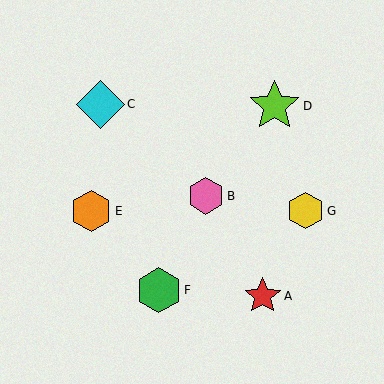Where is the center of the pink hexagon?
The center of the pink hexagon is at (206, 196).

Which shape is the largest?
The lime star (labeled D) is the largest.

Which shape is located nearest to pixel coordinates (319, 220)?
The yellow hexagon (labeled G) at (306, 211) is nearest to that location.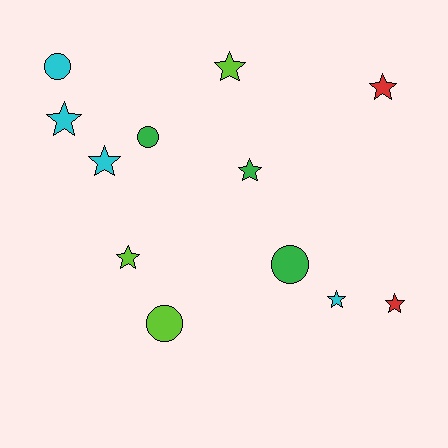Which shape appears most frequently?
Star, with 8 objects.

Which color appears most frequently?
Cyan, with 4 objects.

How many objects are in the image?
There are 12 objects.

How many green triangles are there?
There are no green triangles.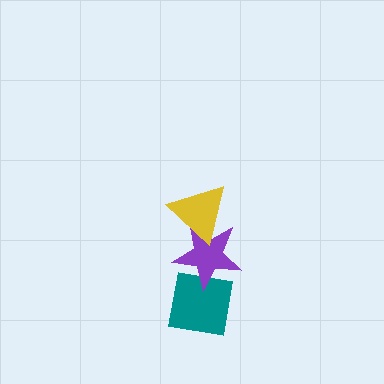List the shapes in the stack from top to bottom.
From top to bottom: the yellow triangle, the purple star, the teal square.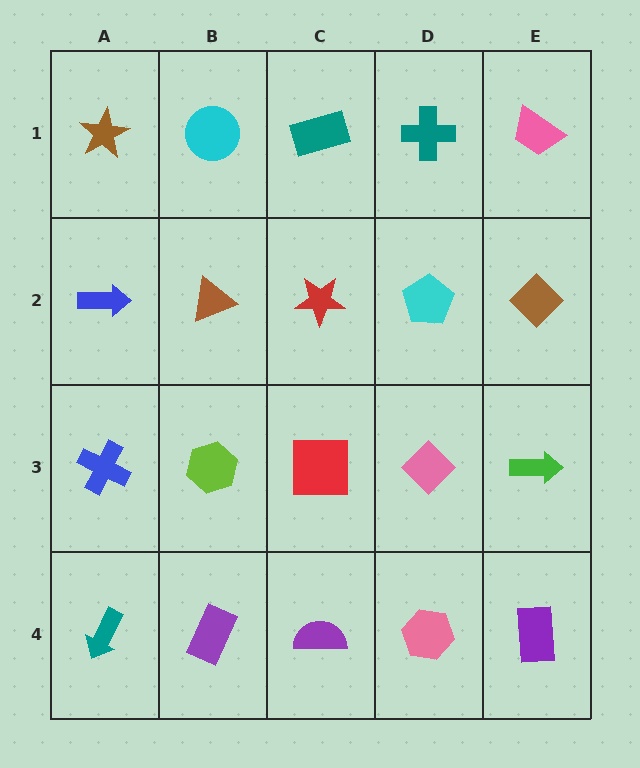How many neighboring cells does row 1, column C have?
3.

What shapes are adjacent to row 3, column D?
A cyan pentagon (row 2, column D), a pink hexagon (row 4, column D), a red square (row 3, column C), a green arrow (row 3, column E).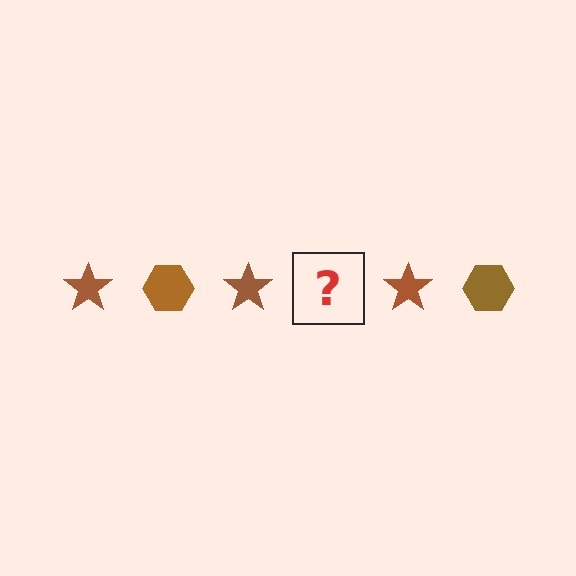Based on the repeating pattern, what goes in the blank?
The blank should be a brown hexagon.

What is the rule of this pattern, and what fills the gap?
The rule is that the pattern cycles through star, hexagon shapes in brown. The gap should be filled with a brown hexagon.